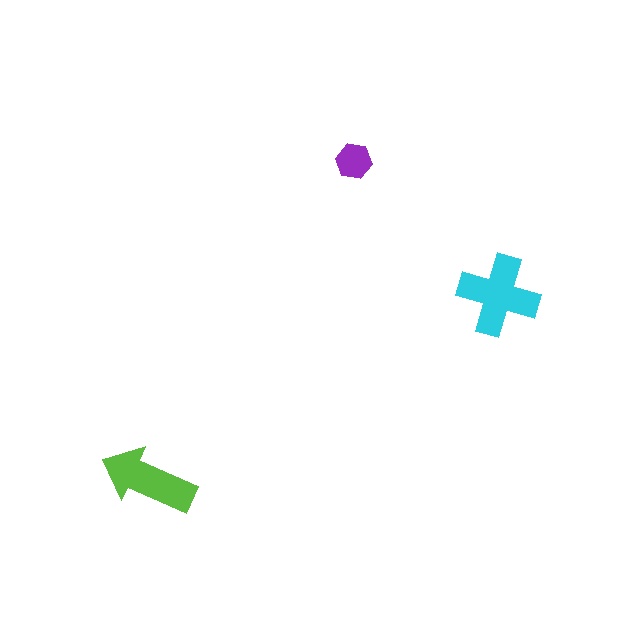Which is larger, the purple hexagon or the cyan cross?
The cyan cross.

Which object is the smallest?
The purple hexagon.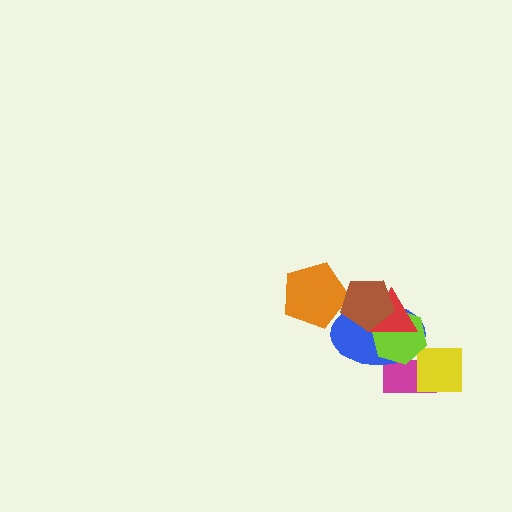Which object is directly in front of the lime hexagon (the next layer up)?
The red triangle is directly in front of the lime hexagon.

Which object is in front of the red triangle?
The brown pentagon is in front of the red triangle.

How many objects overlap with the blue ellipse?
4 objects overlap with the blue ellipse.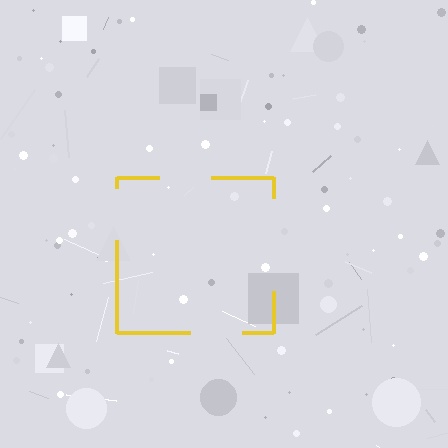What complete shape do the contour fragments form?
The contour fragments form a square.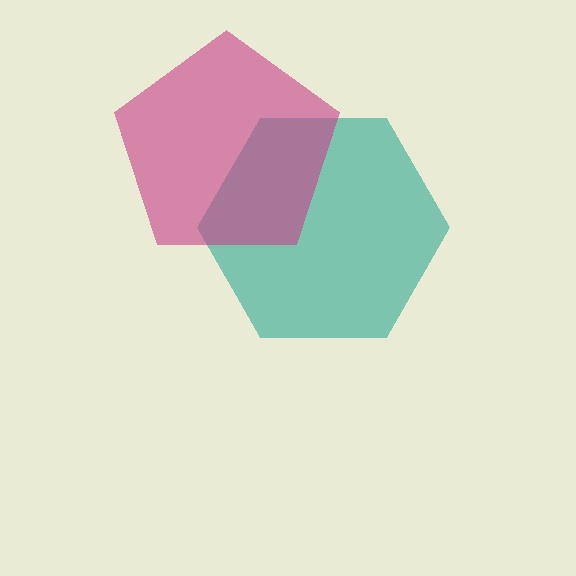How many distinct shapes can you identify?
There are 2 distinct shapes: a teal hexagon, a magenta pentagon.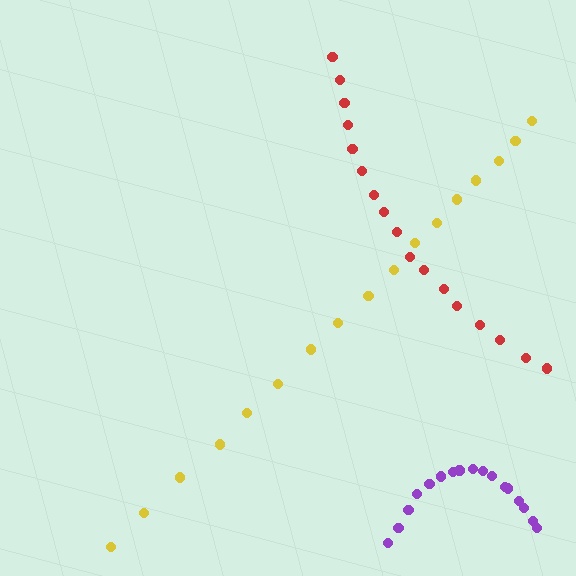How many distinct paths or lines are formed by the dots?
There are 3 distinct paths.